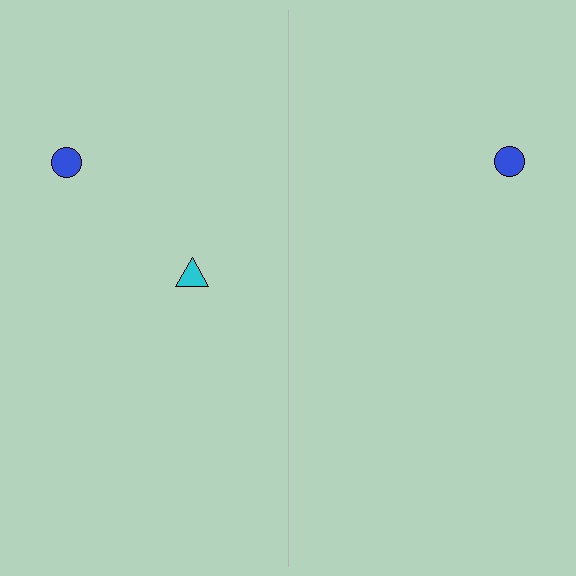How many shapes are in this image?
There are 3 shapes in this image.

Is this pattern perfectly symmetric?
No, the pattern is not perfectly symmetric. A cyan triangle is missing from the right side.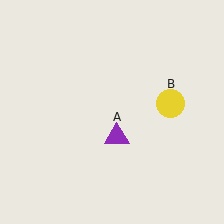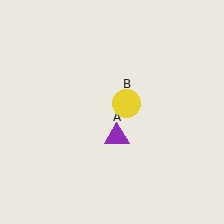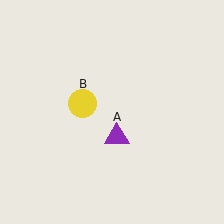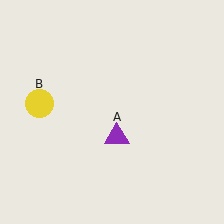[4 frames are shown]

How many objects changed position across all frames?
1 object changed position: yellow circle (object B).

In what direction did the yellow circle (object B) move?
The yellow circle (object B) moved left.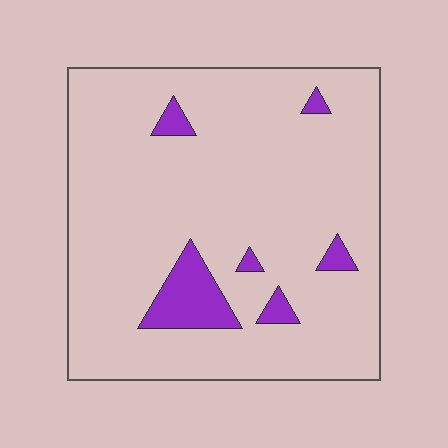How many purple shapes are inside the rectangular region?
6.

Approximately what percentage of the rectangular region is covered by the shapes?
Approximately 10%.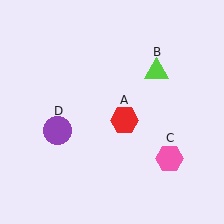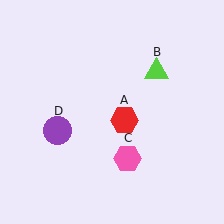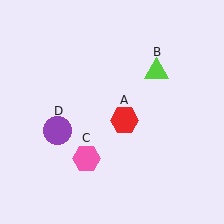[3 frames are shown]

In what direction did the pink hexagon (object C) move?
The pink hexagon (object C) moved left.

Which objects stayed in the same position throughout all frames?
Red hexagon (object A) and lime triangle (object B) and purple circle (object D) remained stationary.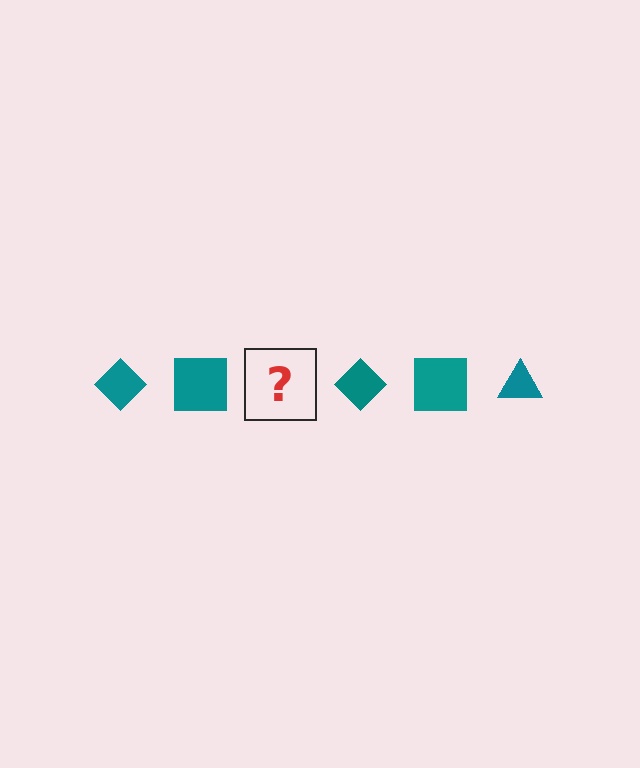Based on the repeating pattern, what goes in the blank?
The blank should be a teal triangle.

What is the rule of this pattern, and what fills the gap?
The rule is that the pattern cycles through diamond, square, triangle shapes in teal. The gap should be filled with a teal triangle.